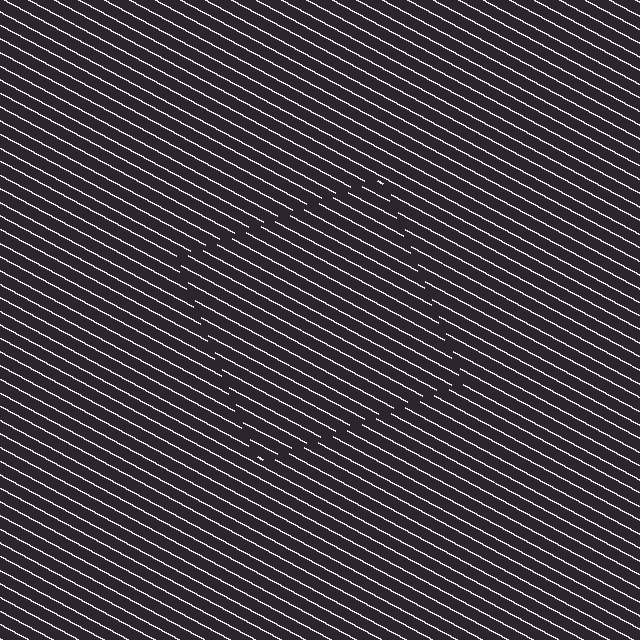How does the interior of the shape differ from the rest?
The interior of the shape contains the same grating, shifted by half a period — the contour is defined by the phase discontinuity where line-ends from the inner and outer gratings abut.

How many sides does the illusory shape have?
4 sides — the line-ends trace a square.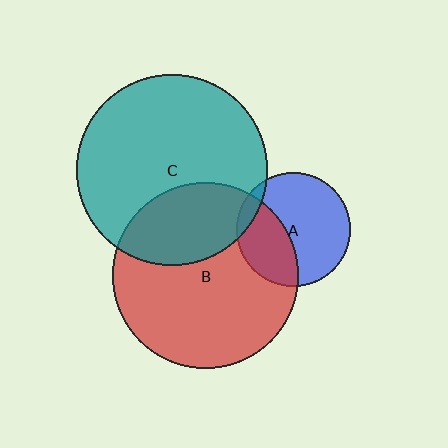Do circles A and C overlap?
Yes.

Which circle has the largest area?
Circle C (teal).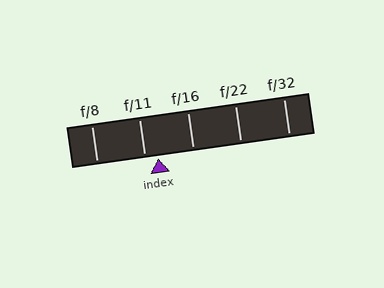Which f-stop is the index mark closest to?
The index mark is closest to f/11.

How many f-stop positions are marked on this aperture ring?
There are 5 f-stop positions marked.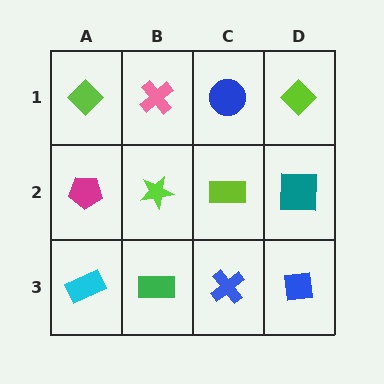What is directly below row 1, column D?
A teal square.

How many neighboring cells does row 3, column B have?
3.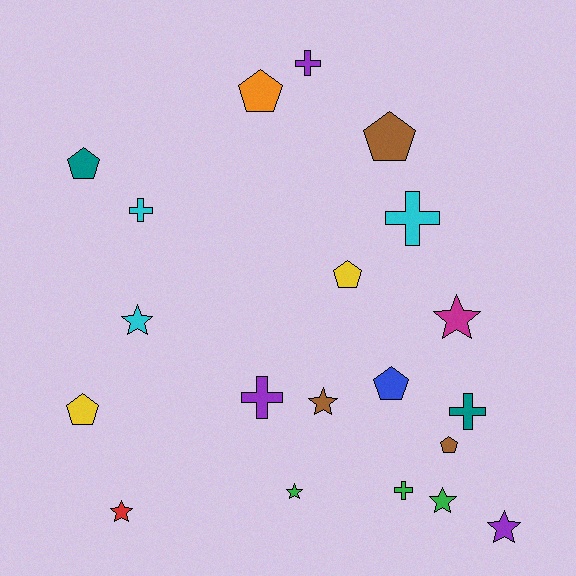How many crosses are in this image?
There are 6 crosses.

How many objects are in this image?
There are 20 objects.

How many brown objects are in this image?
There are 3 brown objects.